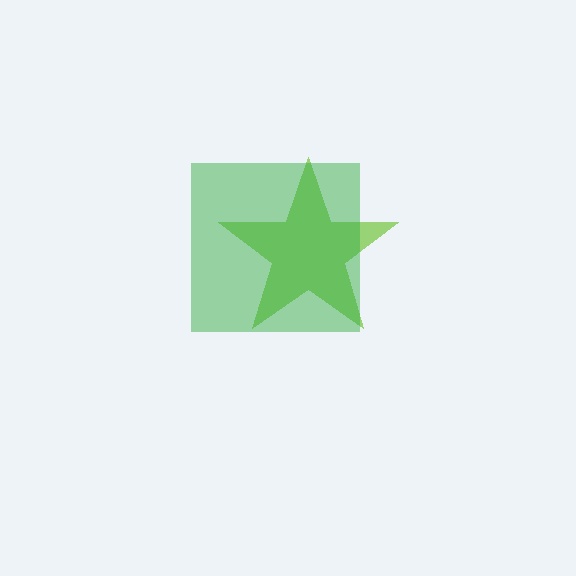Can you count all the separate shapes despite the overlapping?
Yes, there are 2 separate shapes.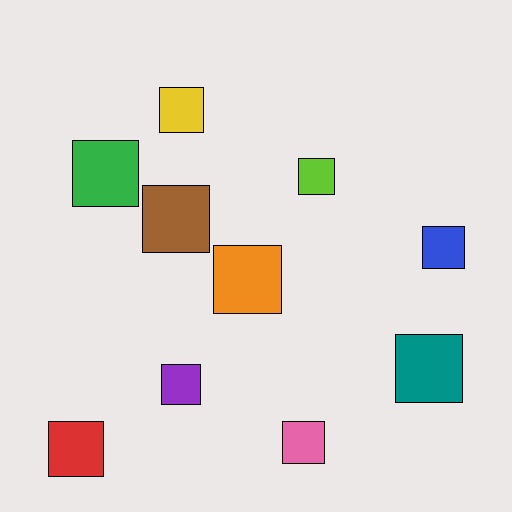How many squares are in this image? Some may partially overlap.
There are 10 squares.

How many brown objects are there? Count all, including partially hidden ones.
There is 1 brown object.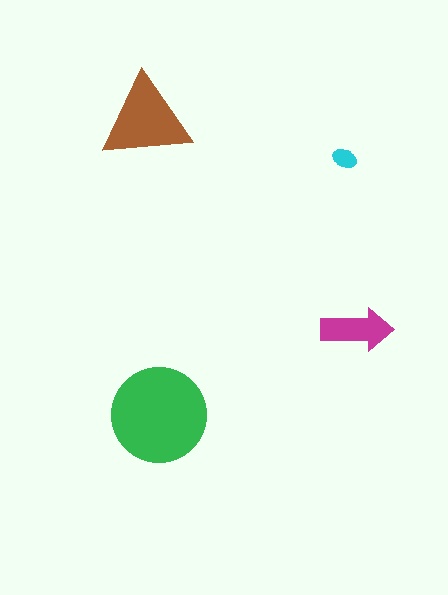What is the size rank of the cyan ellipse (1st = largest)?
4th.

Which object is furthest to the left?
The brown triangle is leftmost.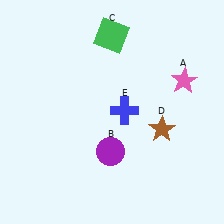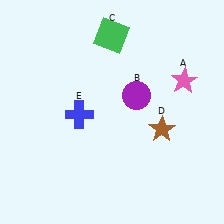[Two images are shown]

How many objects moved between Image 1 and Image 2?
2 objects moved between the two images.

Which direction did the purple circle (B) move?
The purple circle (B) moved up.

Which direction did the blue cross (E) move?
The blue cross (E) moved left.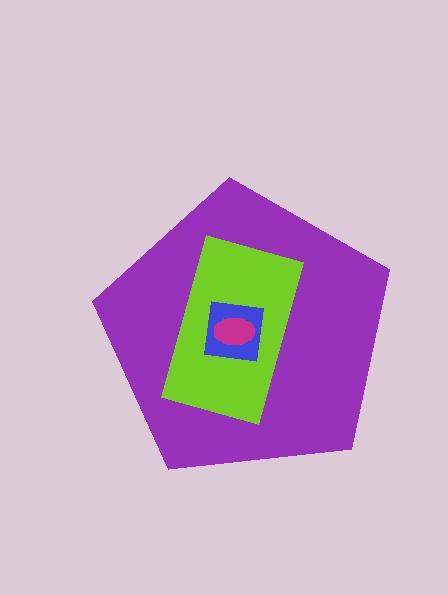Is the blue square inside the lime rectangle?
Yes.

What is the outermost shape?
The purple pentagon.